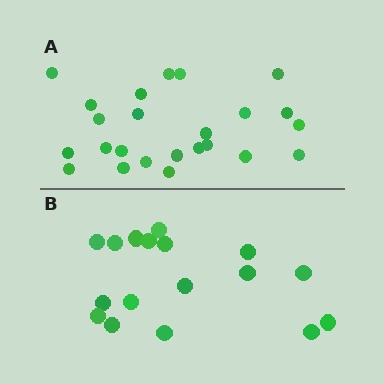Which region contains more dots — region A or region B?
Region A (the top region) has more dots.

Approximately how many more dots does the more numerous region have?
Region A has roughly 8 or so more dots than region B.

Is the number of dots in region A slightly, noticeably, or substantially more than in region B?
Region A has noticeably more, but not dramatically so. The ratio is roughly 1.4 to 1.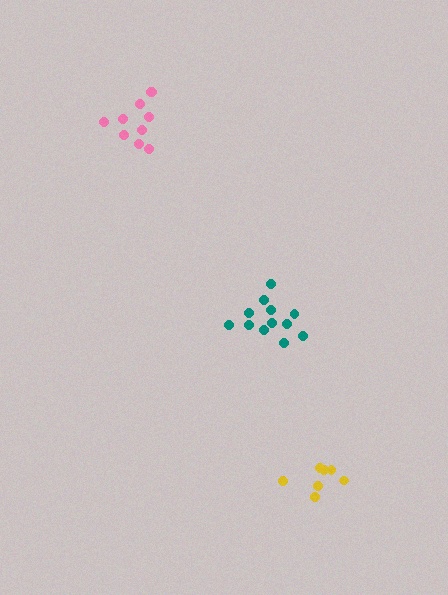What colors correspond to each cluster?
The clusters are colored: teal, pink, yellow.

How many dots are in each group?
Group 1: 12 dots, Group 2: 10 dots, Group 3: 7 dots (29 total).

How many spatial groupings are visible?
There are 3 spatial groupings.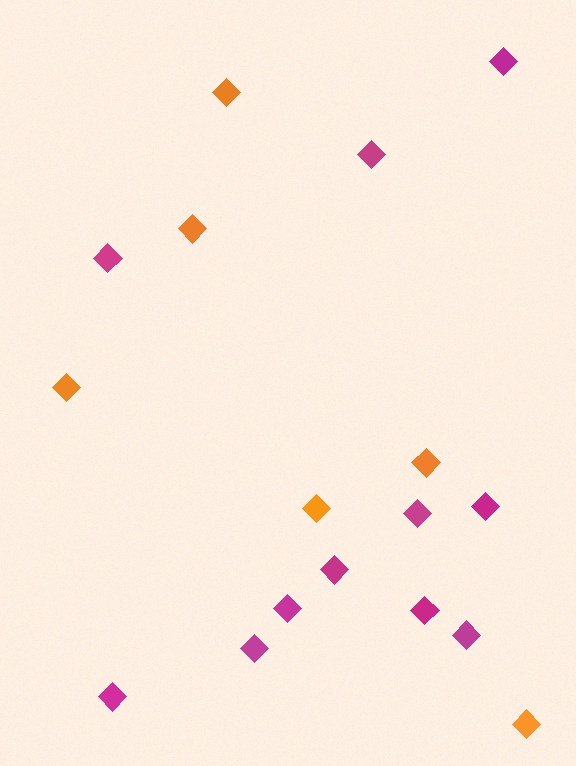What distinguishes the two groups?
There are 2 groups: one group of orange diamonds (6) and one group of magenta diamonds (11).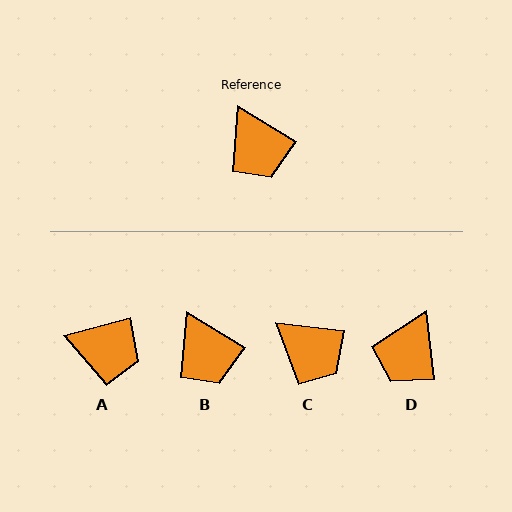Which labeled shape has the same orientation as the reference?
B.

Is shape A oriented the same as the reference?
No, it is off by about 46 degrees.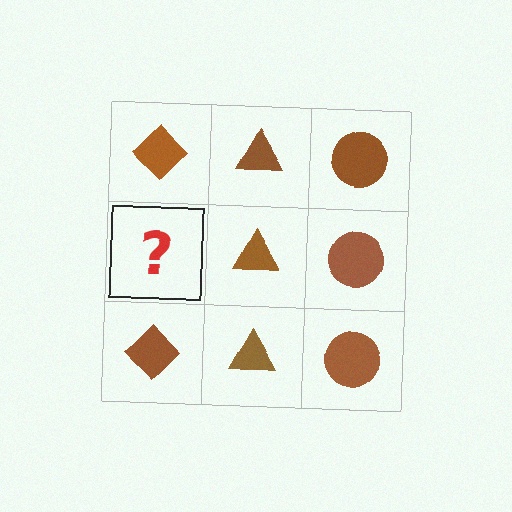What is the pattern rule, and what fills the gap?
The rule is that each column has a consistent shape. The gap should be filled with a brown diamond.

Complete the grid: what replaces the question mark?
The question mark should be replaced with a brown diamond.